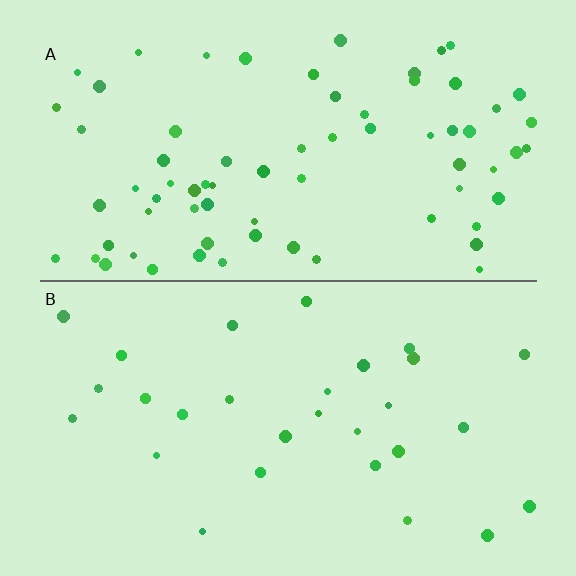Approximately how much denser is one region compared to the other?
Approximately 2.5× — region A over region B.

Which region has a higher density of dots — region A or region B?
A (the top).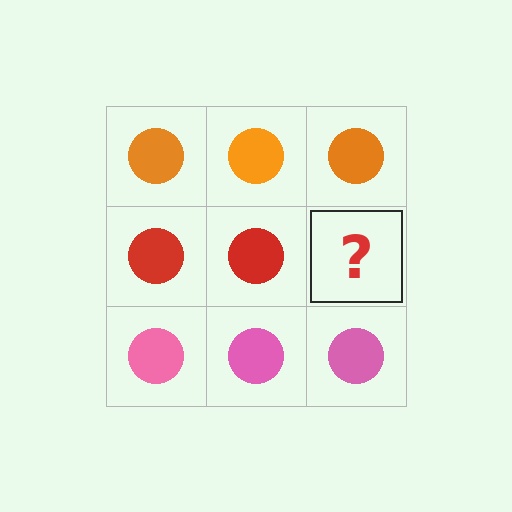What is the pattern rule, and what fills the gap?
The rule is that each row has a consistent color. The gap should be filled with a red circle.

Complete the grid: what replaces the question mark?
The question mark should be replaced with a red circle.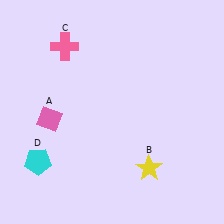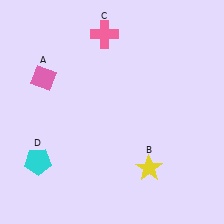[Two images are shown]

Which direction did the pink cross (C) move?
The pink cross (C) moved right.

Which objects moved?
The objects that moved are: the pink diamond (A), the pink cross (C).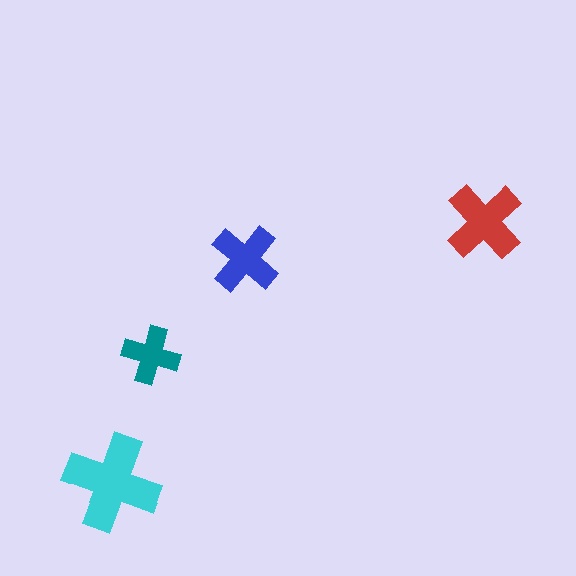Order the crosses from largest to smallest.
the cyan one, the red one, the blue one, the teal one.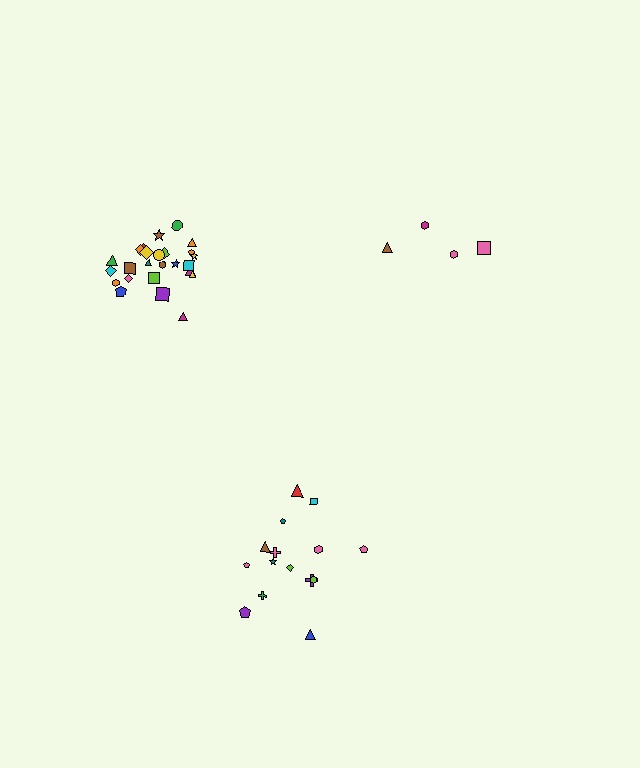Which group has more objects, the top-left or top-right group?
The top-left group.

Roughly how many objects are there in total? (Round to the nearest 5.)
Roughly 45 objects in total.